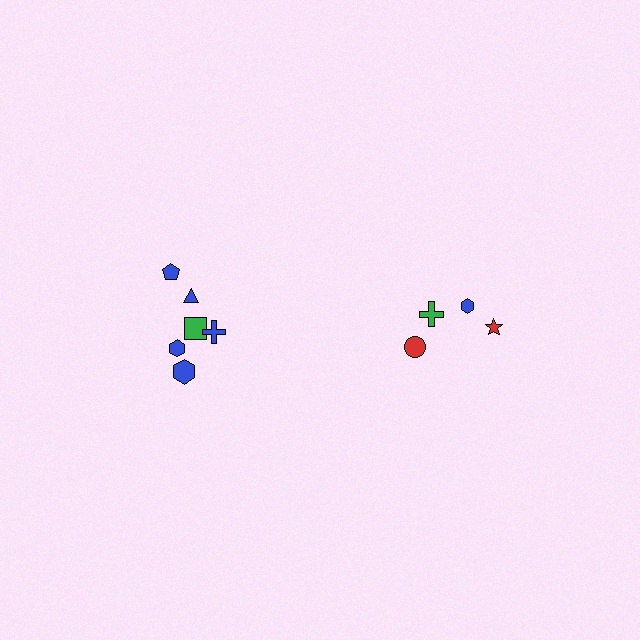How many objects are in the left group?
There are 6 objects.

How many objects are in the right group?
There are 4 objects.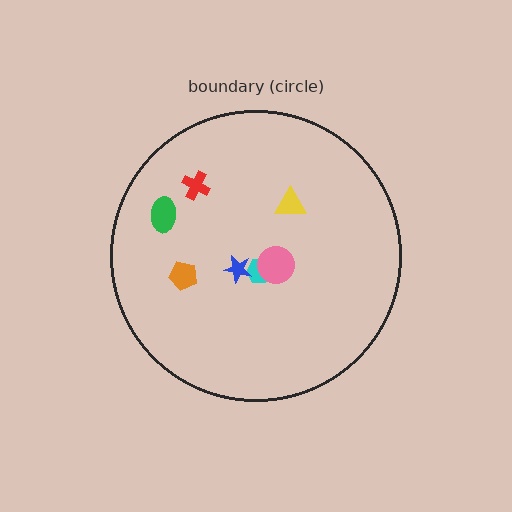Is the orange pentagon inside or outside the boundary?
Inside.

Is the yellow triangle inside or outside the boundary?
Inside.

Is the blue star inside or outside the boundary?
Inside.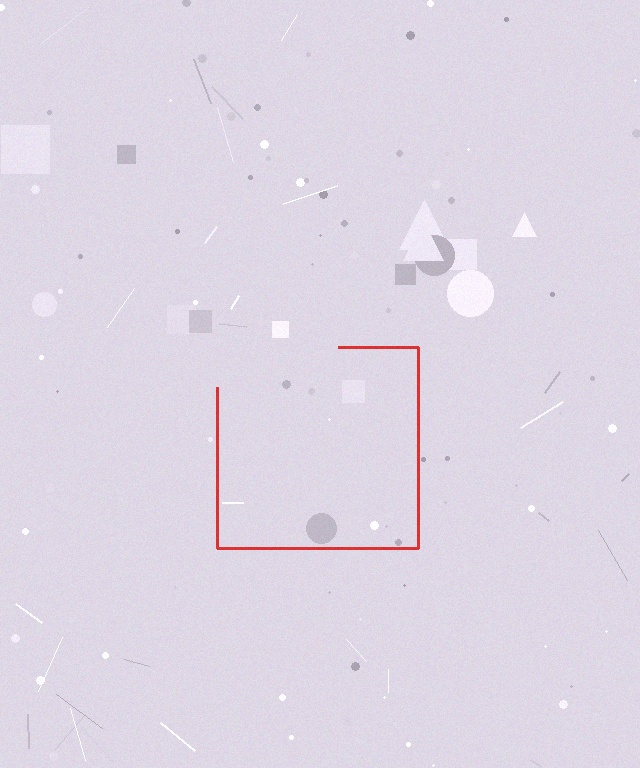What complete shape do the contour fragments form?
The contour fragments form a square.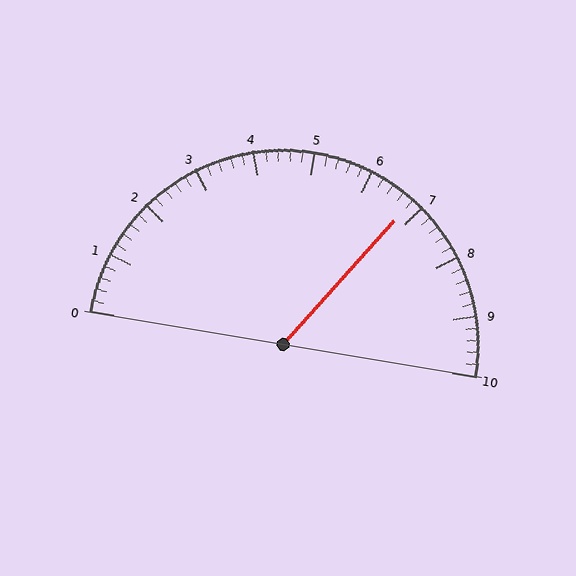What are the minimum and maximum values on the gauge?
The gauge ranges from 0 to 10.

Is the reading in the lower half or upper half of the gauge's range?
The reading is in the upper half of the range (0 to 10).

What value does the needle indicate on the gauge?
The needle indicates approximately 6.8.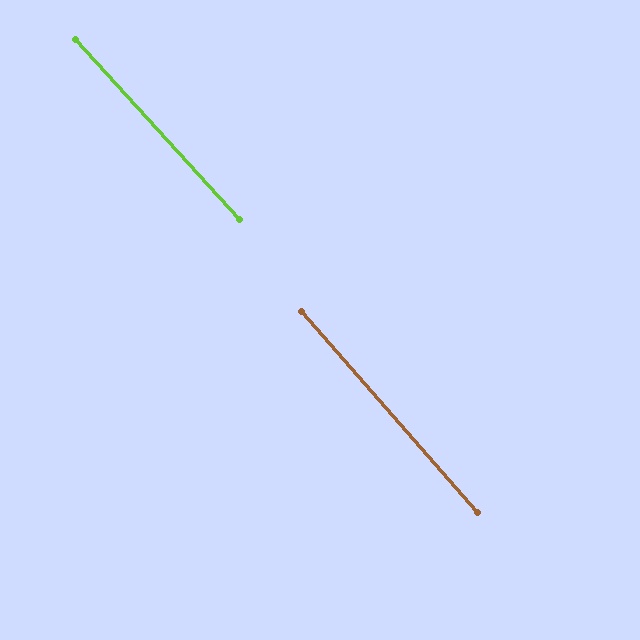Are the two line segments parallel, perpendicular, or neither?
Parallel — their directions differ by only 1.3°.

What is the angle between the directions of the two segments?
Approximately 1 degree.